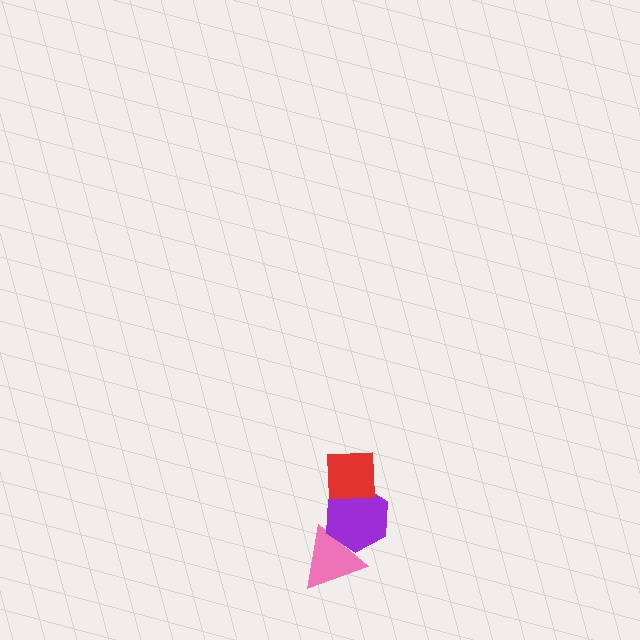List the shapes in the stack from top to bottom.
From top to bottom: the red square, the purple hexagon, the pink triangle.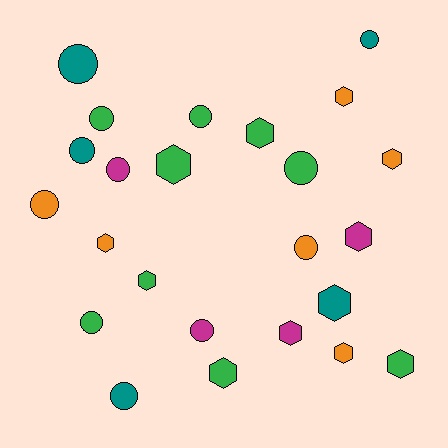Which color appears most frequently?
Green, with 9 objects.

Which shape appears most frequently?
Hexagon, with 12 objects.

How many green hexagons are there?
There are 5 green hexagons.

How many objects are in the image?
There are 24 objects.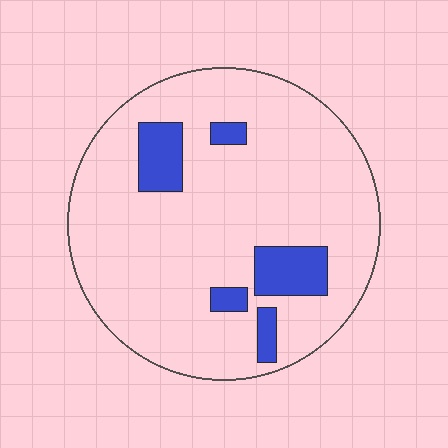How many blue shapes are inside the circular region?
5.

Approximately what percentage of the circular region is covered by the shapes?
Approximately 15%.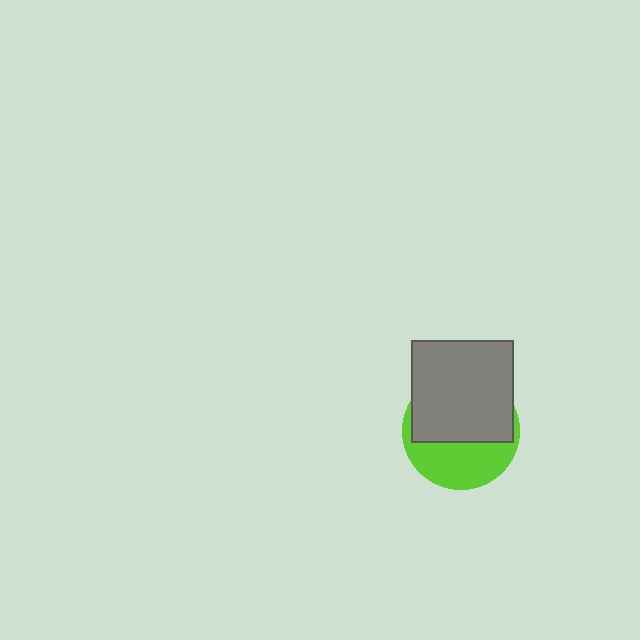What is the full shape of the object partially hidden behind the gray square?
The partially hidden object is a lime circle.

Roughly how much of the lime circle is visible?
A small part of it is visible (roughly 41%).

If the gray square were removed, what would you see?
You would see the complete lime circle.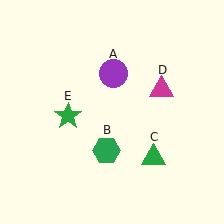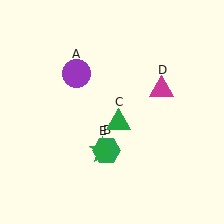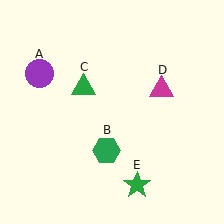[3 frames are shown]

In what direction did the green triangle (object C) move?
The green triangle (object C) moved up and to the left.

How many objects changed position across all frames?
3 objects changed position: purple circle (object A), green triangle (object C), green star (object E).